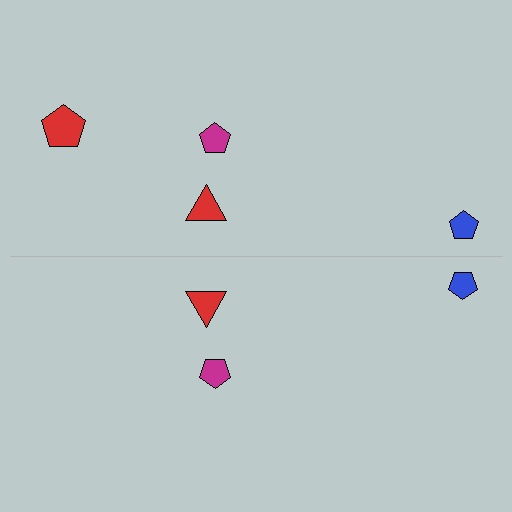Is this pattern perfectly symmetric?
No, the pattern is not perfectly symmetric. A red pentagon is missing from the bottom side.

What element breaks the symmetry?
A red pentagon is missing from the bottom side.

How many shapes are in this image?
There are 7 shapes in this image.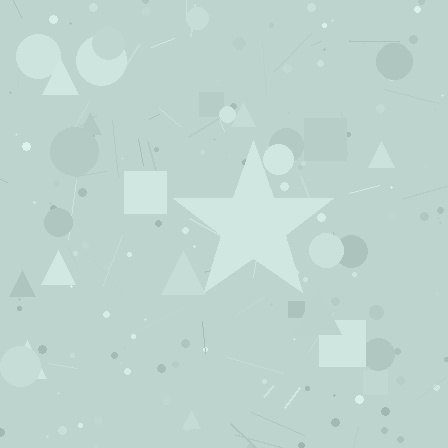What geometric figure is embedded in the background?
A star is embedded in the background.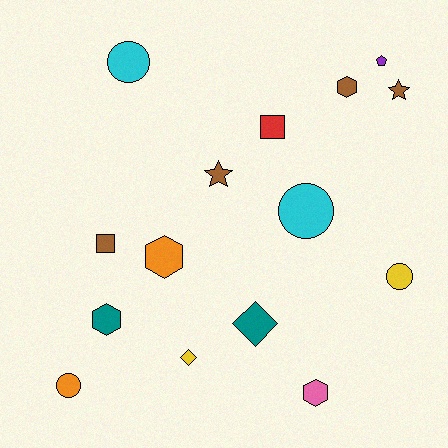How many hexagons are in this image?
There are 4 hexagons.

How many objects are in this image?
There are 15 objects.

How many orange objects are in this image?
There are 2 orange objects.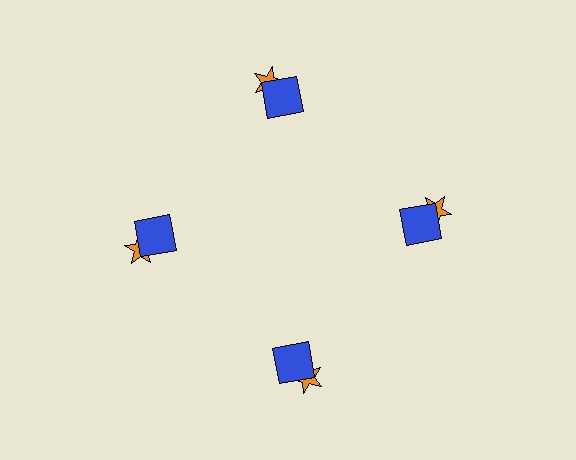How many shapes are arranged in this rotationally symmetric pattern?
There are 8 shapes, arranged in 4 groups of 2.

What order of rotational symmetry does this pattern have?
This pattern has 4-fold rotational symmetry.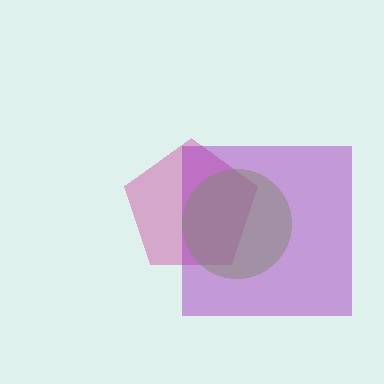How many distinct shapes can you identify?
There are 3 distinct shapes: a magenta pentagon, a lime circle, a purple square.